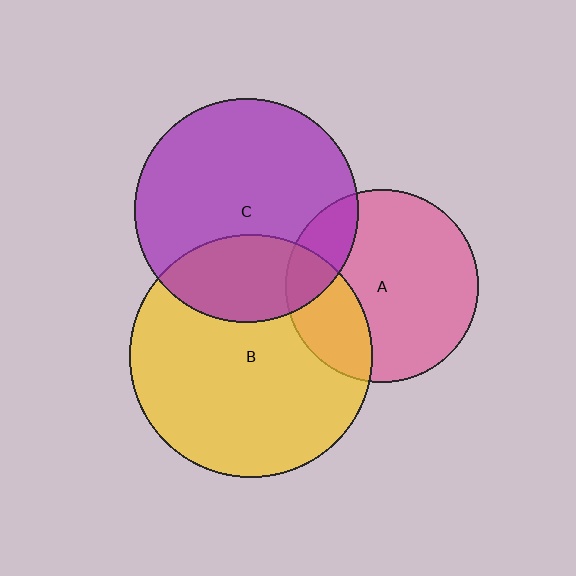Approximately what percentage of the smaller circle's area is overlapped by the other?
Approximately 15%.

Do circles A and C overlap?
Yes.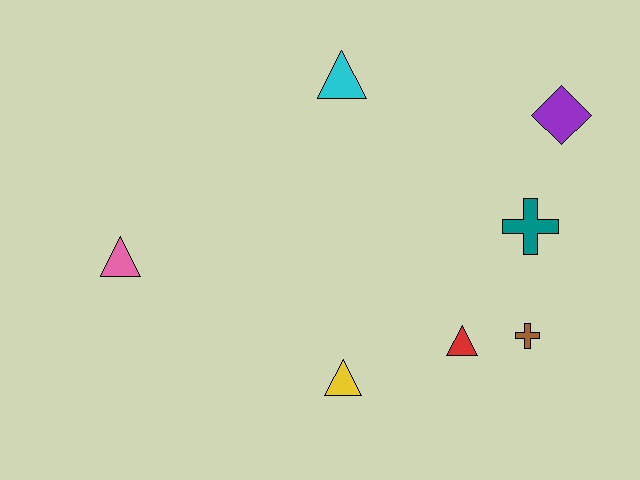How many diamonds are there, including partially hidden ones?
There is 1 diamond.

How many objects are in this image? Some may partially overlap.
There are 7 objects.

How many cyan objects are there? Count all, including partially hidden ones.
There is 1 cyan object.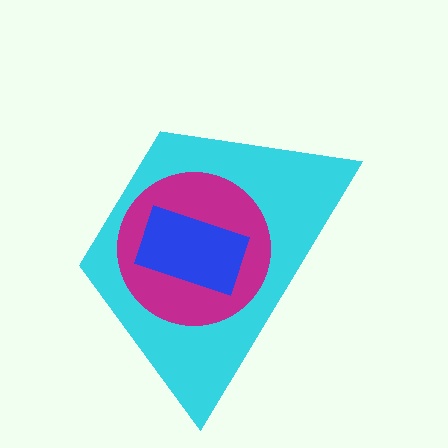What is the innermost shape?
The blue rectangle.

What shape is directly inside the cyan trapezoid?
The magenta circle.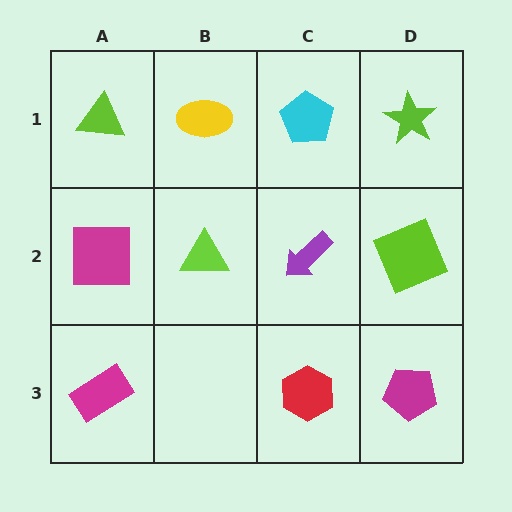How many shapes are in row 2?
4 shapes.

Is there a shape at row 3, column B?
No, that cell is empty.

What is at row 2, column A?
A magenta square.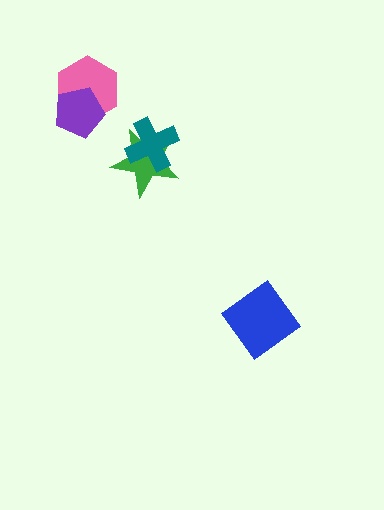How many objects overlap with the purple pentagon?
1 object overlaps with the purple pentagon.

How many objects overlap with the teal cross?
1 object overlaps with the teal cross.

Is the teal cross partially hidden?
No, no other shape covers it.